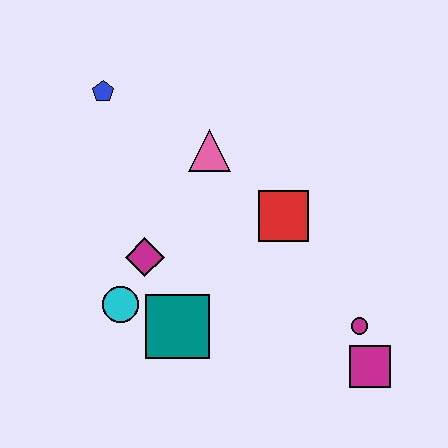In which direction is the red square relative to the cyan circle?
The red square is to the right of the cyan circle.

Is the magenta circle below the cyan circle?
Yes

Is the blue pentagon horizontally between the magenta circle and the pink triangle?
No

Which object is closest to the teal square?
The cyan circle is closest to the teal square.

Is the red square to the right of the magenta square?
No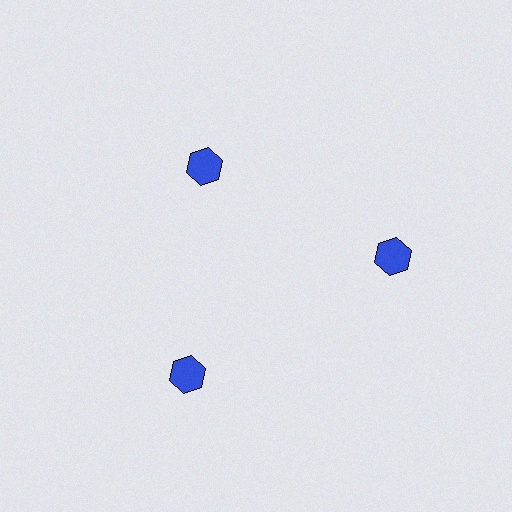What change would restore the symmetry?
The symmetry would be restored by moving it outward, back onto the ring so that all 3 hexagons sit at equal angles and equal distance from the center.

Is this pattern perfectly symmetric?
No. The 3 blue hexagons are arranged in a ring, but one element near the 11 o'clock position is pulled inward toward the center, breaking the 3-fold rotational symmetry.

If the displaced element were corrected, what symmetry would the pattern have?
It would have 3-fold rotational symmetry — the pattern would map onto itself every 120 degrees.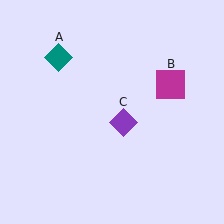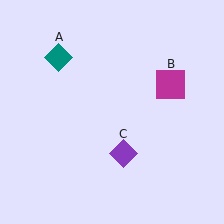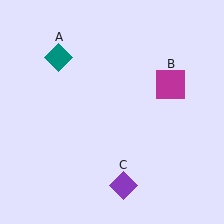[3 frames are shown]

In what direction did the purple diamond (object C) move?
The purple diamond (object C) moved down.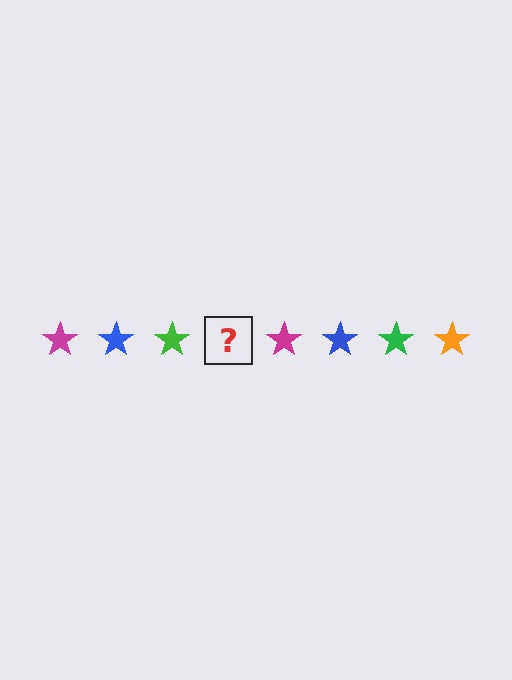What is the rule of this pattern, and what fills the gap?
The rule is that the pattern cycles through magenta, blue, green, orange stars. The gap should be filled with an orange star.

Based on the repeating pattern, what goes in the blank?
The blank should be an orange star.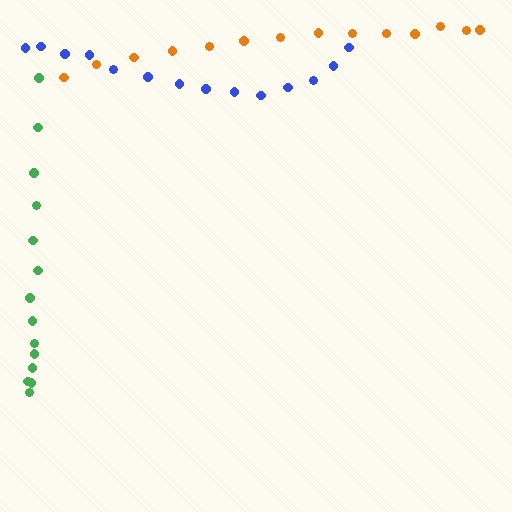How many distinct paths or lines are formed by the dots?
There are 3 distinct paths.